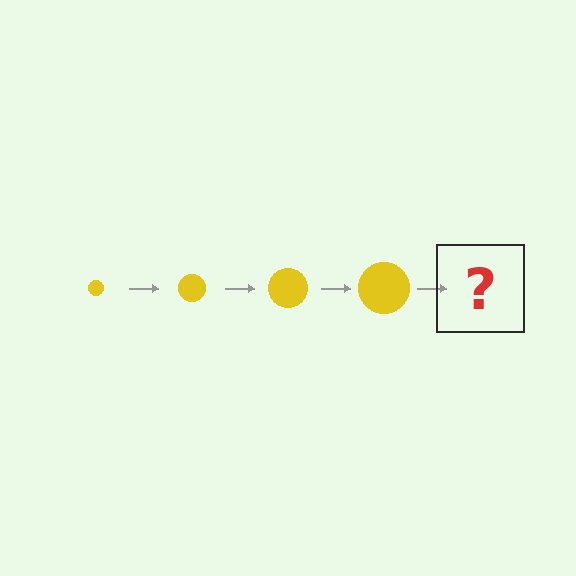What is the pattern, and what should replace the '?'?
The pattern is that the circle gets progressively larger each step. The '?' should be a yellow circle, larger than the previous one.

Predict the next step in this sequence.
The next step is a yellow circle, larger than the previous one.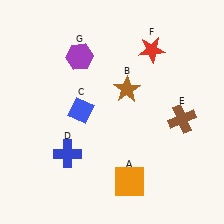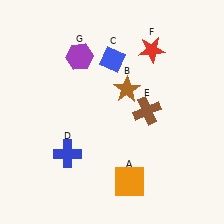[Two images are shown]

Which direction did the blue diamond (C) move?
The blue diamond (C) moved up.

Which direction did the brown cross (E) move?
The brown cross (E) moved left.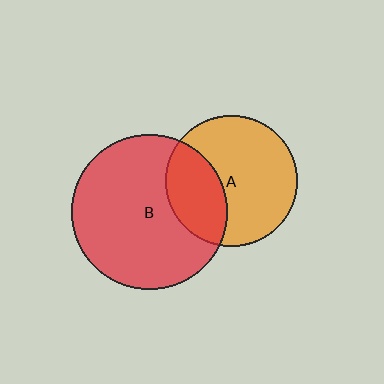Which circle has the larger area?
Circle B (red).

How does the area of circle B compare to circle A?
Approximately 1.4 times.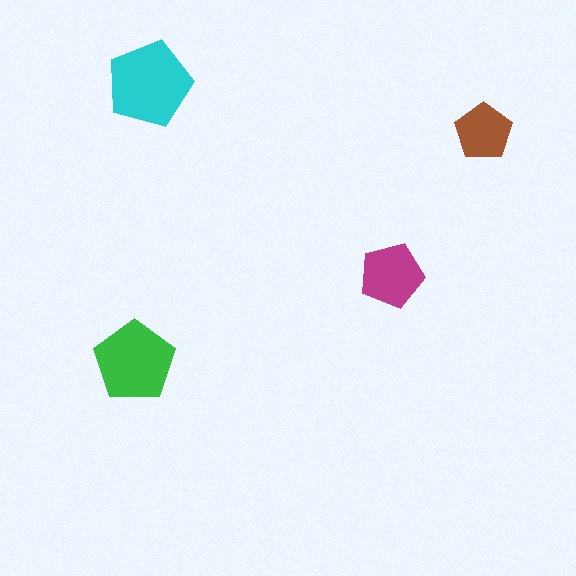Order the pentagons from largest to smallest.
the cyan one, the green one, the magenta one, the brown one.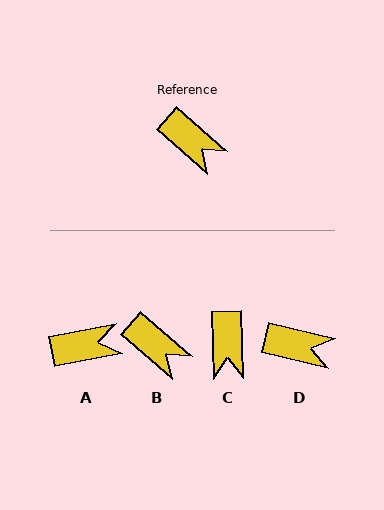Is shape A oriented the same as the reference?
No, it is off by about 52 degrees.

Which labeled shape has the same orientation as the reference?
B.